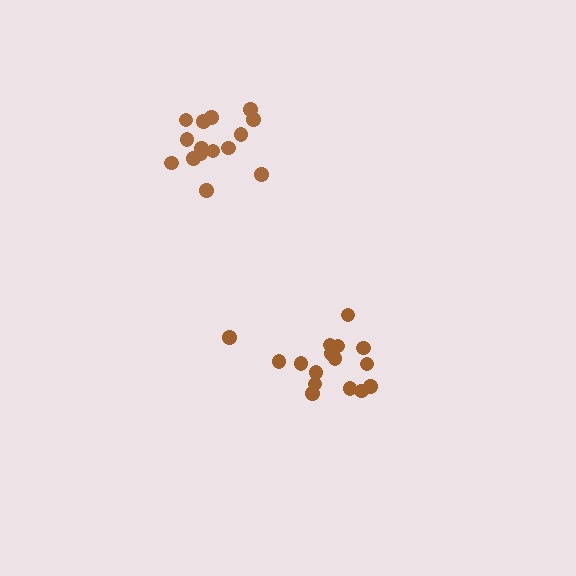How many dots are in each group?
Group 1: 15 dots, Group 2: 17 dots (32 total).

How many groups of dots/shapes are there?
There are 2 groups.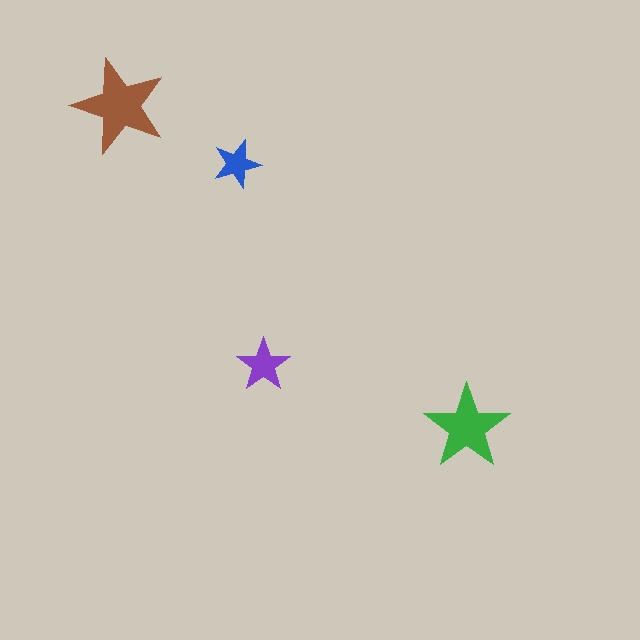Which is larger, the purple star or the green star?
The green one.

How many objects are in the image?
There are 4 objects in the image.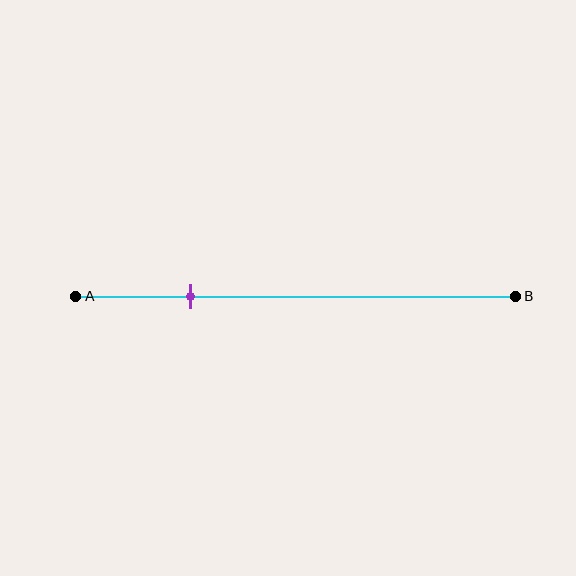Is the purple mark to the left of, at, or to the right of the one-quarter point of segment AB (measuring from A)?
The purple mark is approximately at the one-quarter point of segment AB.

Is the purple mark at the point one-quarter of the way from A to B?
Yes, the mark is approximately at the one-quarter point.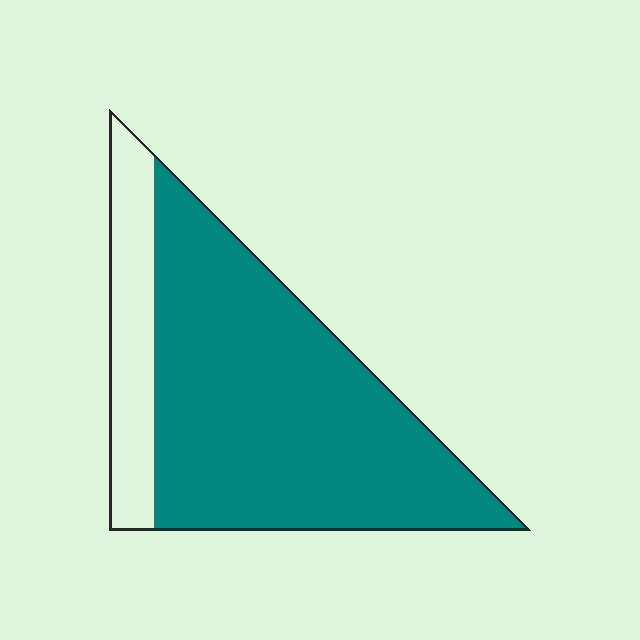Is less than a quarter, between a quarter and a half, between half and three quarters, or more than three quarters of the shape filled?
More than three quarters.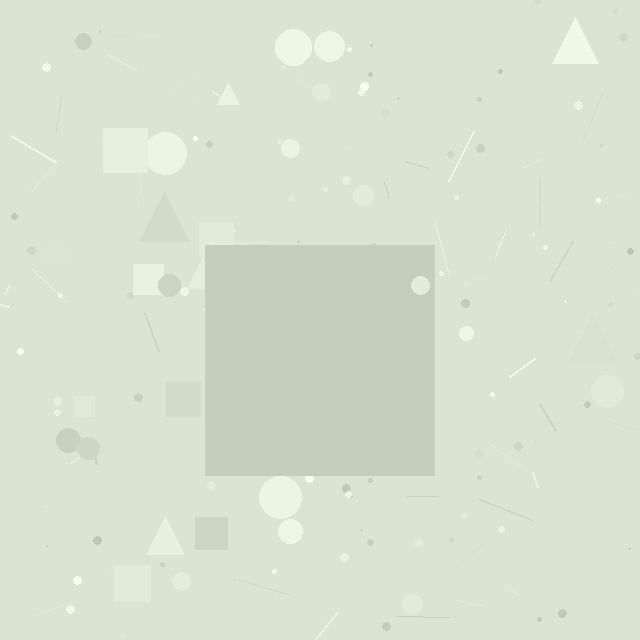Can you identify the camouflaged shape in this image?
The camouflaged shape is a square.